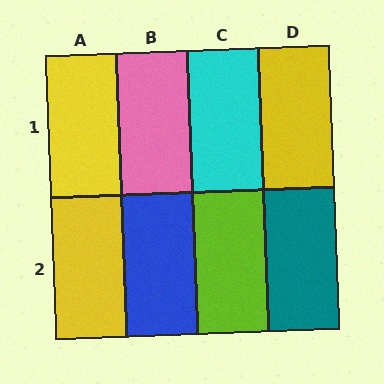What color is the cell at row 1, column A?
Yellow.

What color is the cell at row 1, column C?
Cyan.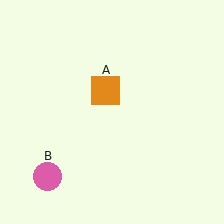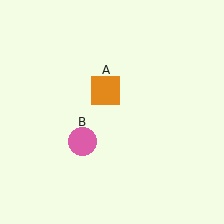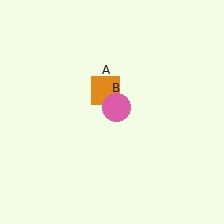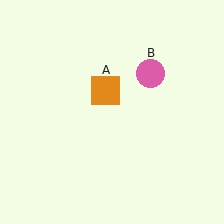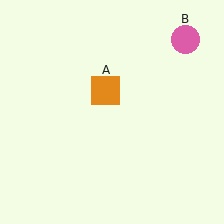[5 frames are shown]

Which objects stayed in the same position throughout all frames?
Orange square (object A) remained stationary.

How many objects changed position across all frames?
1 object changed position: pink circle (object B).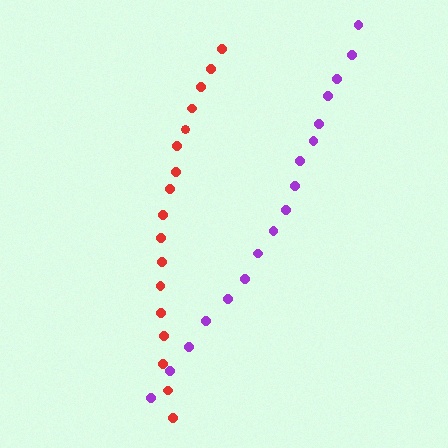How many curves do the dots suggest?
There are 2 distinct paths.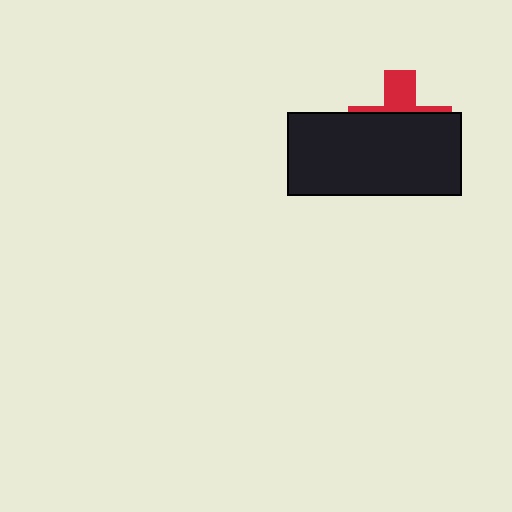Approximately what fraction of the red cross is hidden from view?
Roughly 68% of the red cross is hidden behind the black rectangle.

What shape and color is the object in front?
The object in front is a black rectangle.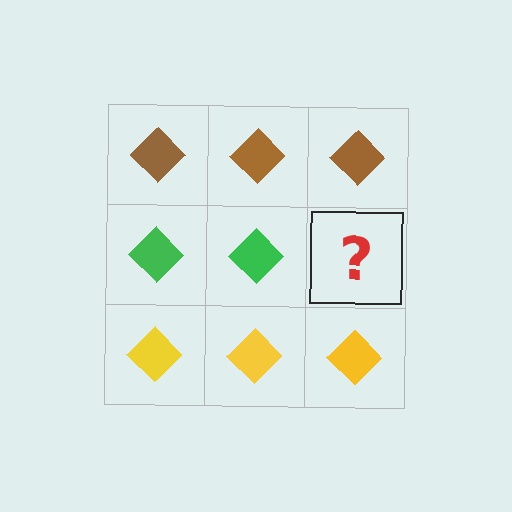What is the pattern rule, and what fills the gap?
The rule is that each row has a consistent color. The gap should be filled with a green diamond.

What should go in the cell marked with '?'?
The missing cell should contain a green diamond.